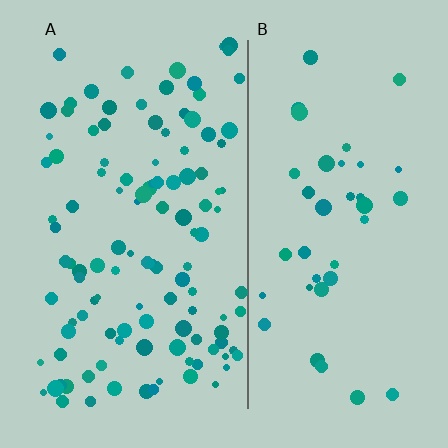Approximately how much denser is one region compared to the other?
Approximately 2.9× — region A over region B.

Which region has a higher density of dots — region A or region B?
A (the left).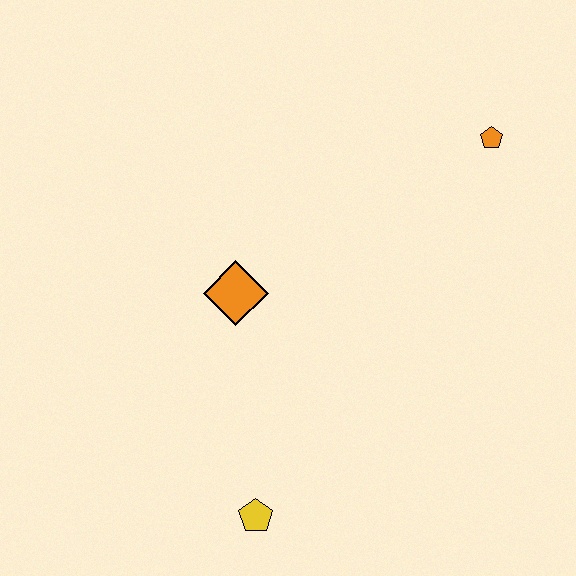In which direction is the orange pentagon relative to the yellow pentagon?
The orange pentagon is above the yellow pentagon.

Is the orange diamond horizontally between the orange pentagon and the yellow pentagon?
No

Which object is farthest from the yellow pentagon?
The orange pentagon is farthest from the yellow pentagon.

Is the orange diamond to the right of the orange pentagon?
No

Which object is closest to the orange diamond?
The yellow pentagon is closest to the orange diamond.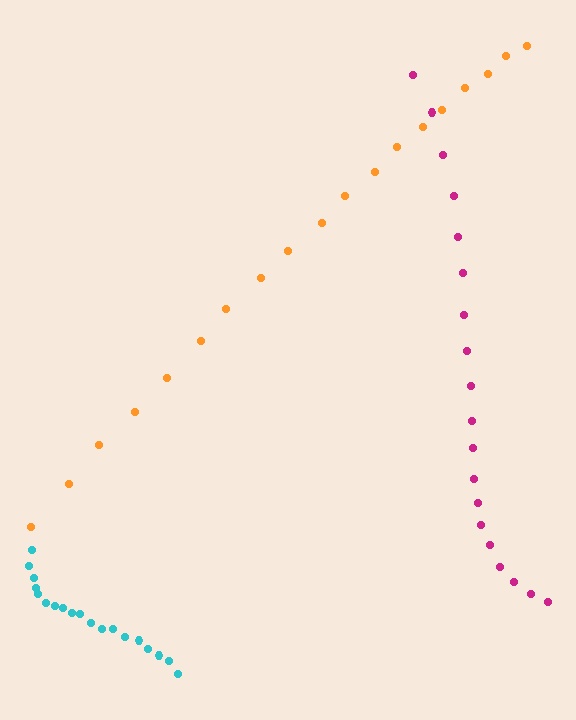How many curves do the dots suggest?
There are 3 distinct paths.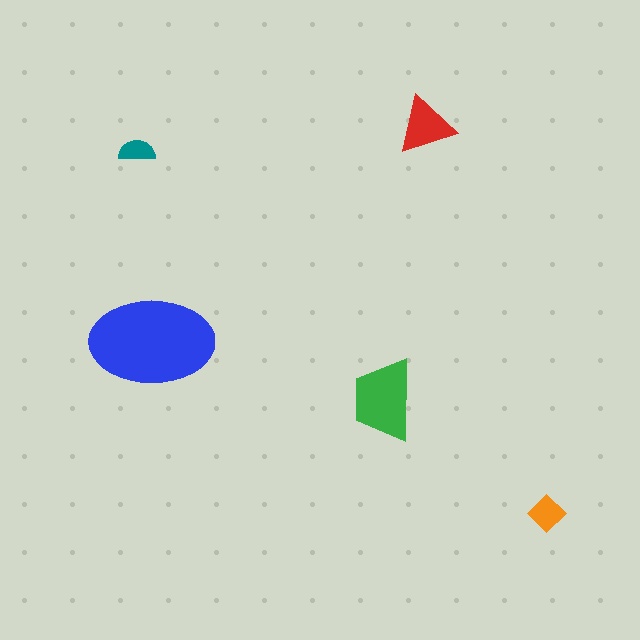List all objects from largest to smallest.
The blue ellipse, the green trapezoid, the red triangle, the orange diamond, the teal semicircle.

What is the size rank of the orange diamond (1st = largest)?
4th.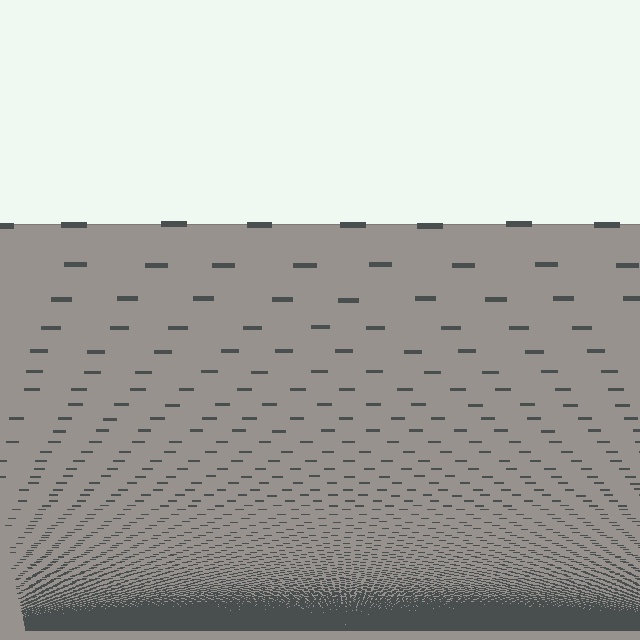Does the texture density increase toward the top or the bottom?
Density increases toward the bottom.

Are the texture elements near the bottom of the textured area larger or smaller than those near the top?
Smaller. The gradient is inverted — elements near the bottom are smaller and denser.